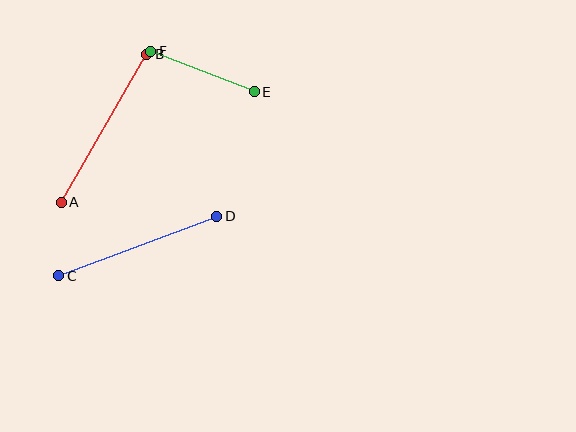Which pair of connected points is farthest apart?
Points A and B are farthest apart.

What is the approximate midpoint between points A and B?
The midpoint is at approximately (104, 128) pixels.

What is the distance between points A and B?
The distance is approximately 171 pixels.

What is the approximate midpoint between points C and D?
The midpoint is at approximately (138, 246) pixels.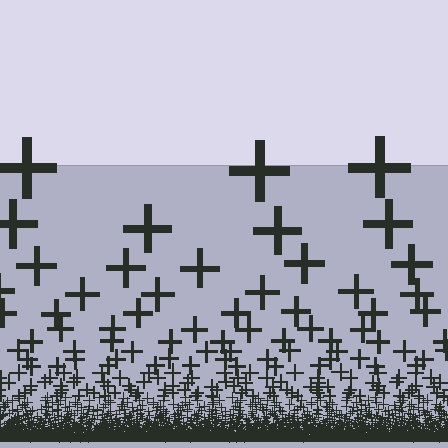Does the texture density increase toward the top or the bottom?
Density increases toward the bottom.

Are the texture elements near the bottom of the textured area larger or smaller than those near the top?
Smaller. The gradient is inverted — elements near the bottom are smaller and denser.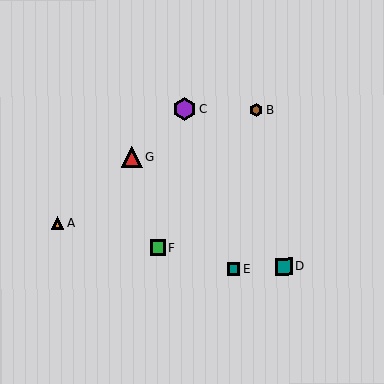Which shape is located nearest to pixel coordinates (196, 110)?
The purple hexagon (labeled C) at (184, 109) is nearest to that location.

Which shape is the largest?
The purple hexagon (labeled C) is the largest.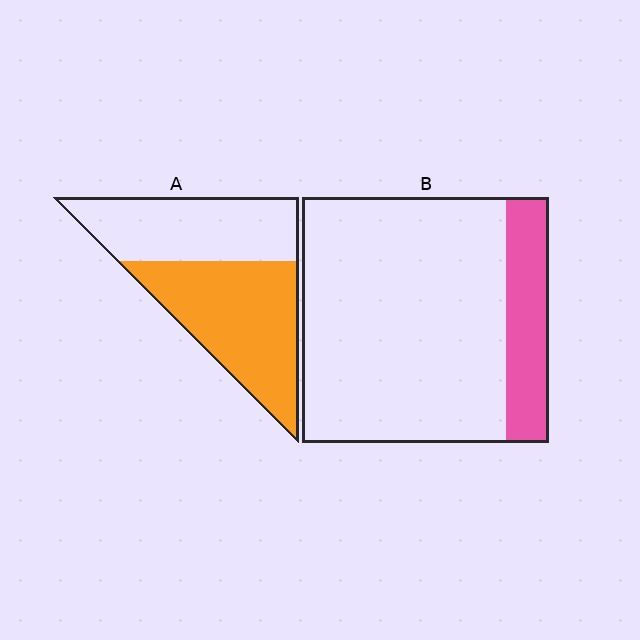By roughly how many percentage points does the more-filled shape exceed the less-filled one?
By roughly 35 percentage points (A over B).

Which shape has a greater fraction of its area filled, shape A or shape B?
Shape A.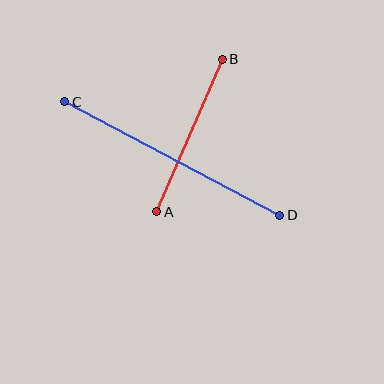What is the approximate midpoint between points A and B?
The midpoint is at approximately (189, 136) pixels.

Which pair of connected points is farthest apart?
Points C and D are farthest apart.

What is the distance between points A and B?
The distance is approximately 166 pixels.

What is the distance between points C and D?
The distance is approximately 243 pixels.